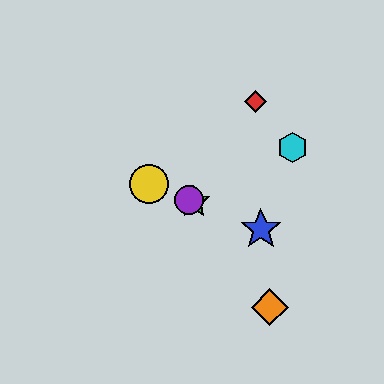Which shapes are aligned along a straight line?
The blue star, the green star, the yellow circle, the purple circle are aligned along a straight line.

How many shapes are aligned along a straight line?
4 shapes (the blue star, the green star, the yellow circle, the purple circle) are aligned along a straight line.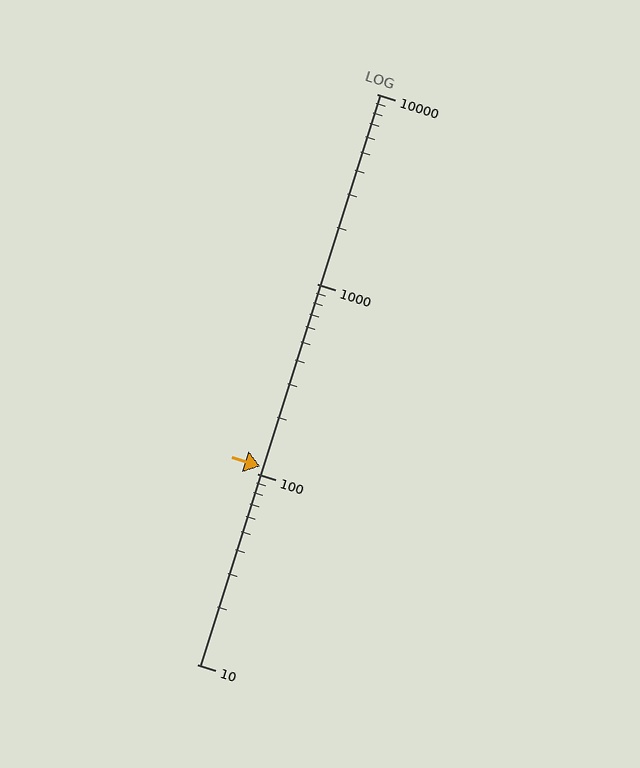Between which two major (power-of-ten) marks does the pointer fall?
The pointer is between 100 and 1000.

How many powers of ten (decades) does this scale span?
The scale spans 3 decades, from 10 to 10000.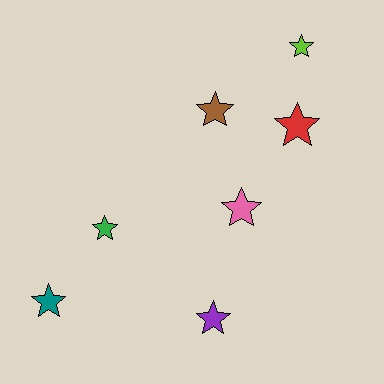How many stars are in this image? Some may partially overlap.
There are 7 stars.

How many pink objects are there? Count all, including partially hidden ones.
There is 1 pink object.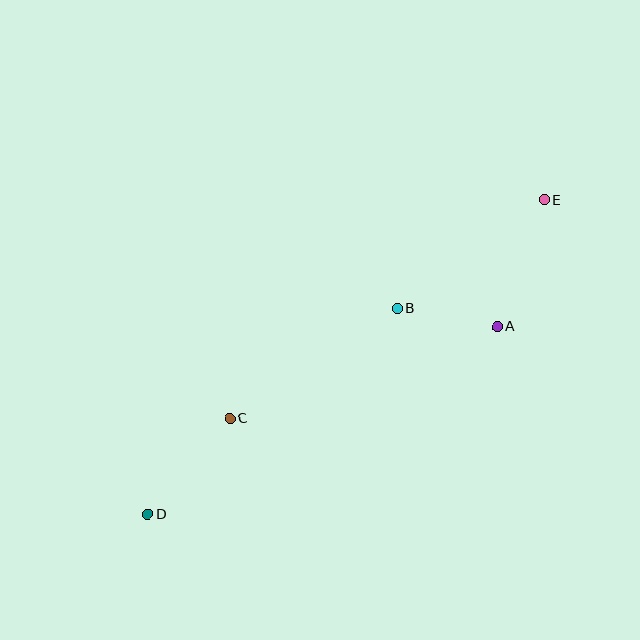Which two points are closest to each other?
Points A and B are closest to each other.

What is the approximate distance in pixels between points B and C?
The distance between B and C is approximately 201 pixels.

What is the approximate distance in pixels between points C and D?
The distance between C and D is approximately 126 pixels.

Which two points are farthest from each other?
Points D and E are farthest from each other.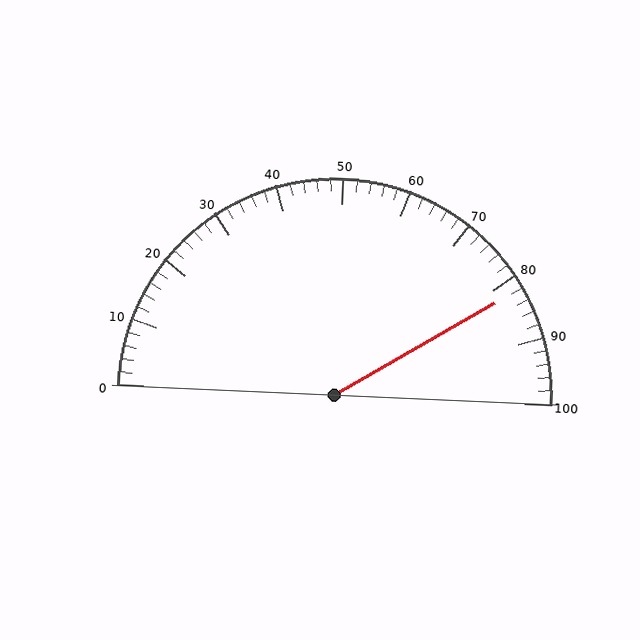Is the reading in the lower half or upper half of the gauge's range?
The reading is in the upper half of the range (0 to 100).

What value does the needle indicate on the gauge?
The needle indicates approximately 82.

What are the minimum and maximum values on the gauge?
The gauge ranges from 0 to 100.